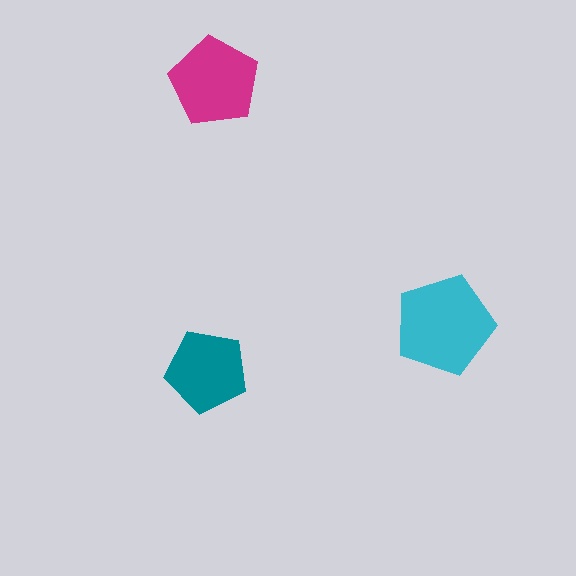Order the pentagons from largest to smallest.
the cyan one, the magenta one, the teal one.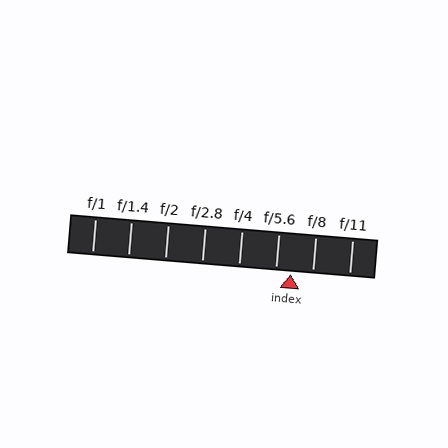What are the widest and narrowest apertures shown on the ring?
The widest aperture shown is f/1 and the narrowest is f/11.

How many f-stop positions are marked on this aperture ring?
There are 8 f-stop positions marked.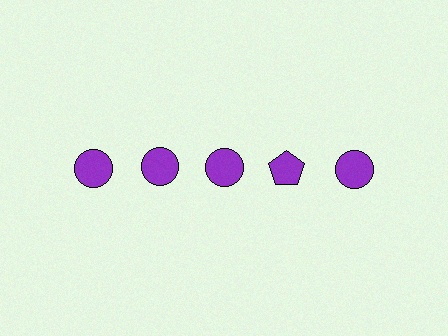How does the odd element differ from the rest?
It has a different shape: pentagon instead of circle.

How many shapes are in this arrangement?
There are 5 shapes arranged in a grid pattern.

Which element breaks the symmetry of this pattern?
The purple pentagon in the top row, second from right column breaks the symmetry. All other shapes are purple circles.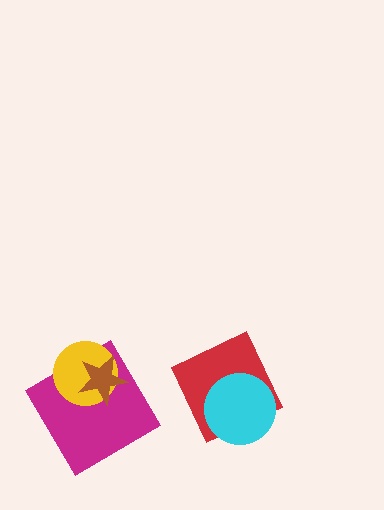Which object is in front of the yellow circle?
The brown star is in front of the yellow circle.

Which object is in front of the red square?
The cyan circle is in front of the red square.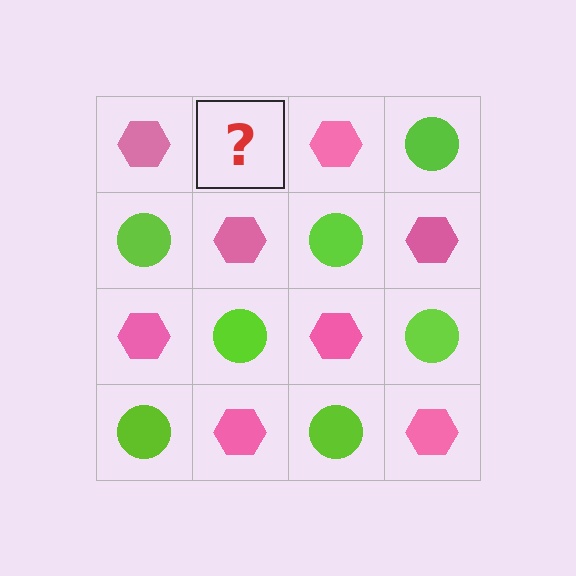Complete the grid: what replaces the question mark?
The question mark should be replaced with a lime circle.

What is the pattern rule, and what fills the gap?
The rule is that it alternates pink hexagon and lime circle in a checkerboard pattern. The gap should be filled with a lime circle.